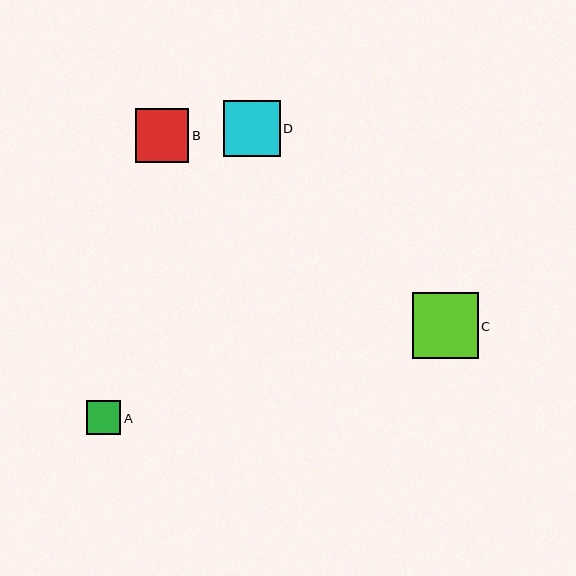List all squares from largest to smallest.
From largest to smallest: C, D, B, A.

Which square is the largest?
Square C is the largest with a size of approximately 66 pixels.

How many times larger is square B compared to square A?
Square B is approximately 1.6 times the size of square A.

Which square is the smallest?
Square A is the smallest with a size of approximately 34 pixels.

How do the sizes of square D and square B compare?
Square D and square B are approximately the same size.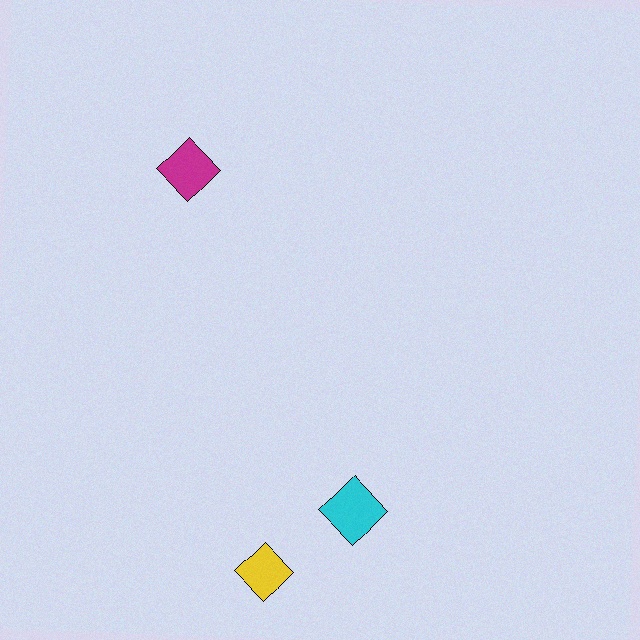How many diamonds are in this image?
There are 3 diamonds.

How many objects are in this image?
There are 3 objects.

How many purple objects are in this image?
There are no purple objects.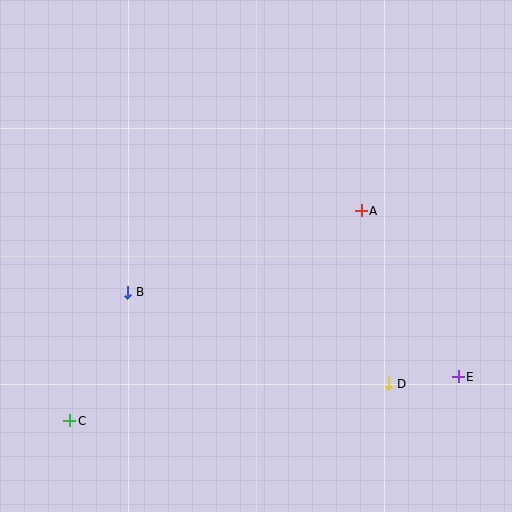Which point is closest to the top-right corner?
Point A is closest to the top-right corner.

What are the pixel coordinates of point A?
Point A is at (361, 211).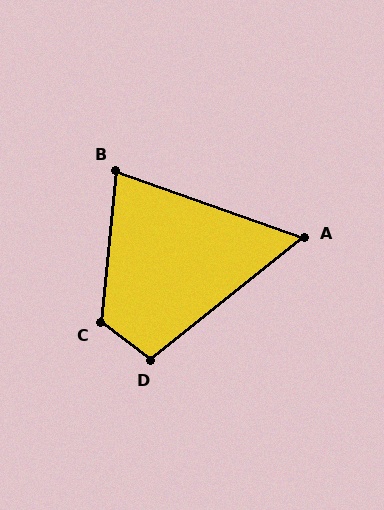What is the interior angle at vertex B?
Approximately 76 degrees (acute).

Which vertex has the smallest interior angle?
A, at approximately 58 degrees.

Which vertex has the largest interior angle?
C, at approximately 122 degrees.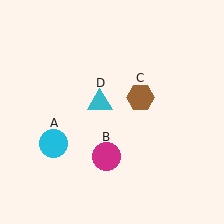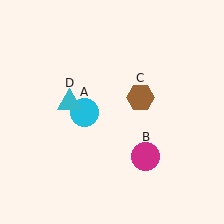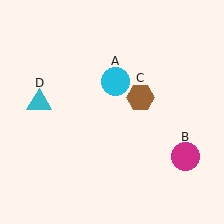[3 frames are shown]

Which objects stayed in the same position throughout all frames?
Brown hexagon (object C) remained stationary.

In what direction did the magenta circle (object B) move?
The magenta circle (object B) moved right.